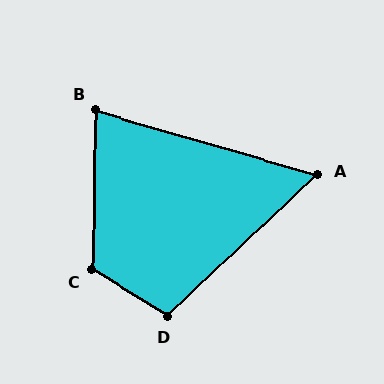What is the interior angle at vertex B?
Approximately 75 degrees (acute).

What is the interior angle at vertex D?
Approximately 105 degrees (obtuse).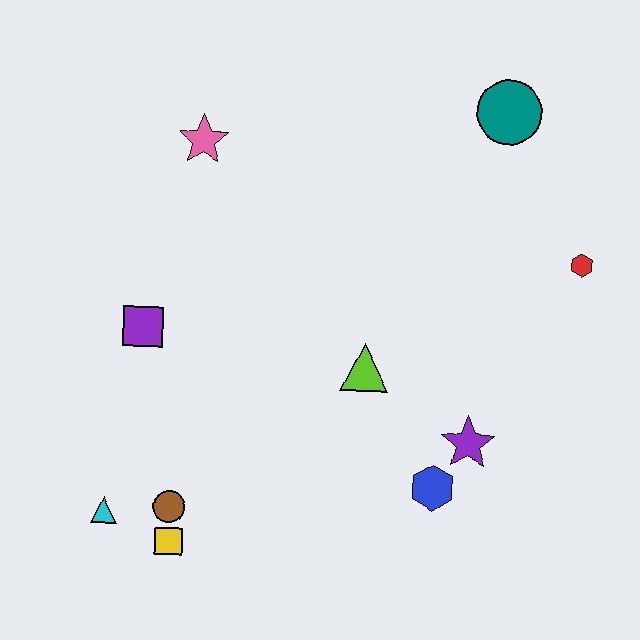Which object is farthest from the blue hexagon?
The pink star is farthest from the blue hexagon.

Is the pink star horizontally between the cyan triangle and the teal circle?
Yes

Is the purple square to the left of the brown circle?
Yes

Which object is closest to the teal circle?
The red hexagon is closest to the teal circle.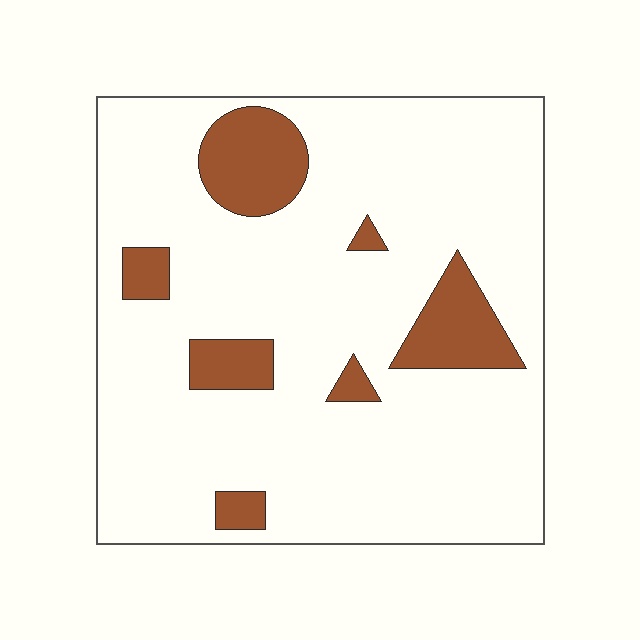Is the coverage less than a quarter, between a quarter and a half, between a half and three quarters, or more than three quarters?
Less than a quarter.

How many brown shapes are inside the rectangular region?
7.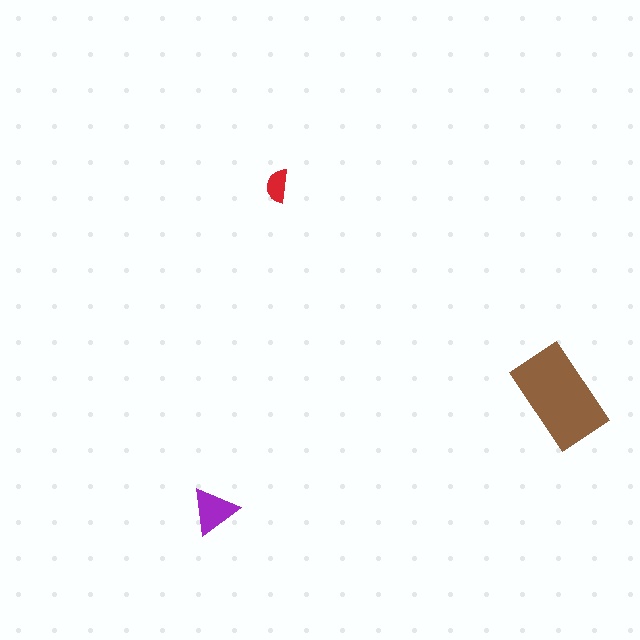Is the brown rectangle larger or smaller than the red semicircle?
Larger.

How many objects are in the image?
There are 3 objects in the image.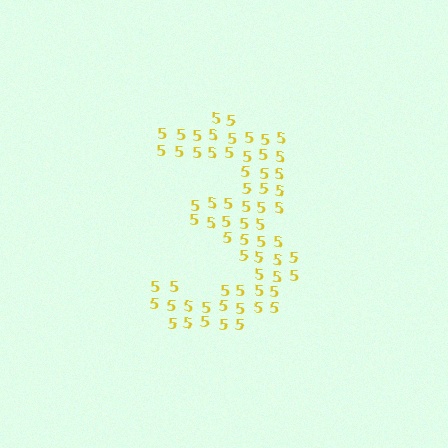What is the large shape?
The large shape is the digit 3.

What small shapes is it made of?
It is made of small digit 5's.